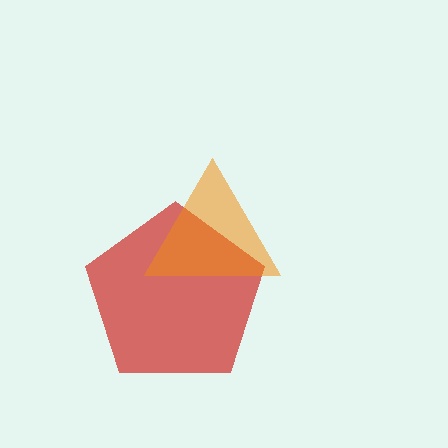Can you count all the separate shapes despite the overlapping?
Yes, there are 2 separate shapes.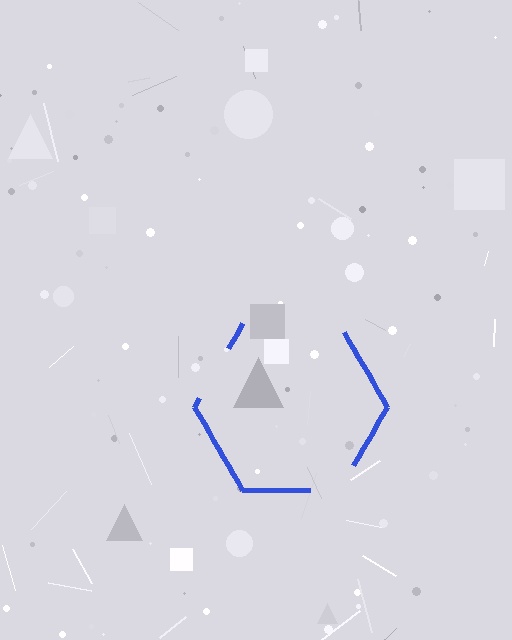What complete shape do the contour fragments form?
The contour fragments form a hexagon.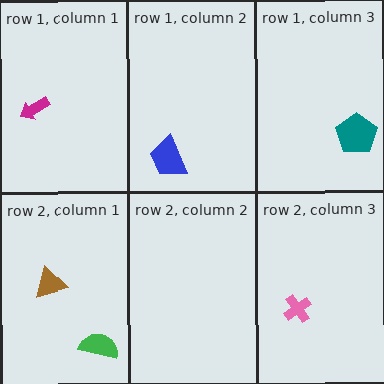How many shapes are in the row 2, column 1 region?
2.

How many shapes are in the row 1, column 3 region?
1.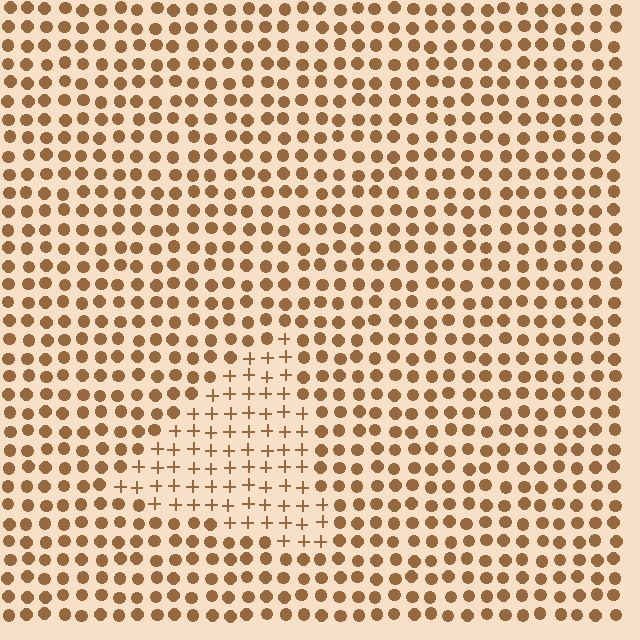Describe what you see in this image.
The image is filled with small brown elements arranged in a uniform grid. A triangle-shaped region contains plus signs, while the surrounding area contains circles. The boundary is defined purely by the change in element shape.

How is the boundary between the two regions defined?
The boundary is defined by a change in element shape: plus signs inside vs. circles outside. All elements share the same color and spacing.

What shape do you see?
I see a triangle.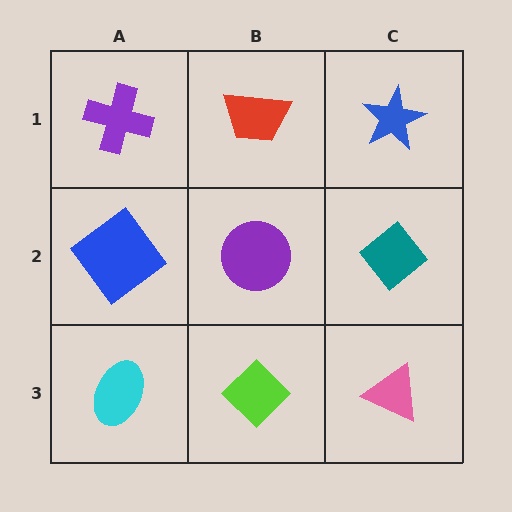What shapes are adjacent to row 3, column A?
A blue diamond (row 2, column A), a lime diamond (row 3, column B).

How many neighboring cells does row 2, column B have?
4.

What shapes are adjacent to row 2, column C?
A blue star (row 1, column C), a pink triangle (row 3, column C), a purple circle (row 2, column B).